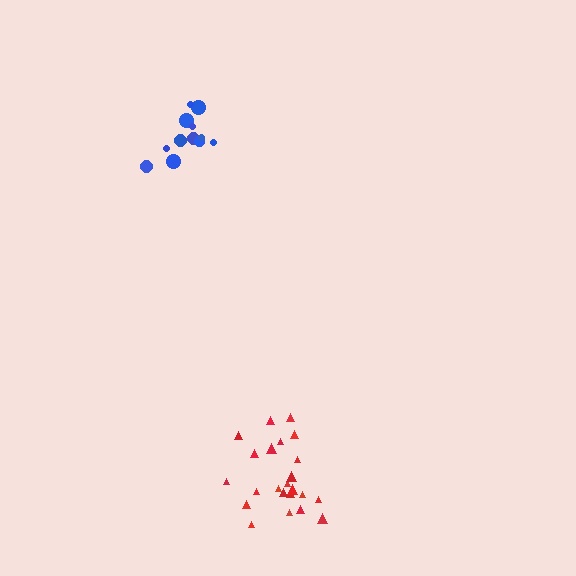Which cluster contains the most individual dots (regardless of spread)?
Red (23).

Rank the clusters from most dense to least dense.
red, blue.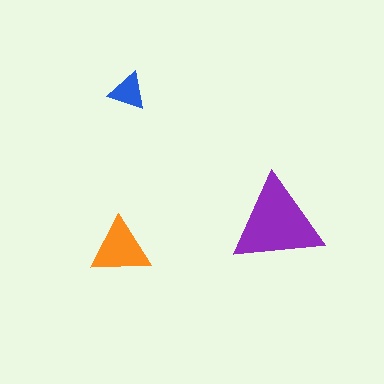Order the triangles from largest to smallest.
the purple one, the orange one, the blue one.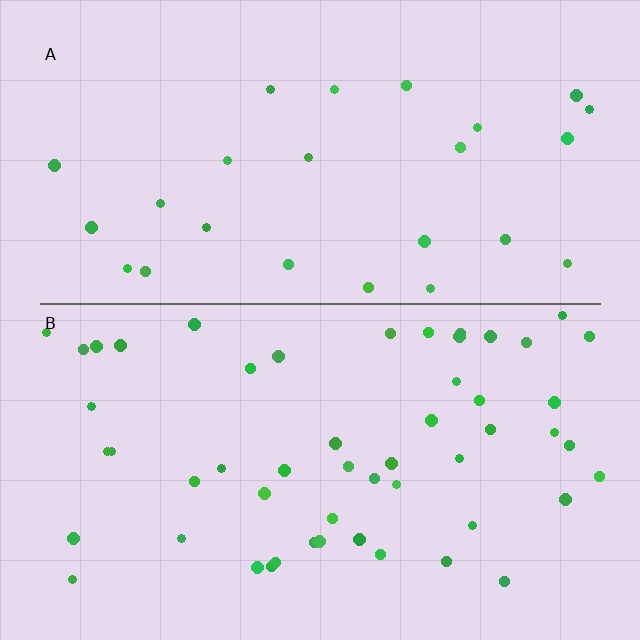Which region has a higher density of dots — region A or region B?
B (the bottom).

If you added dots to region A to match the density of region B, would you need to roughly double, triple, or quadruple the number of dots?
Approximately double.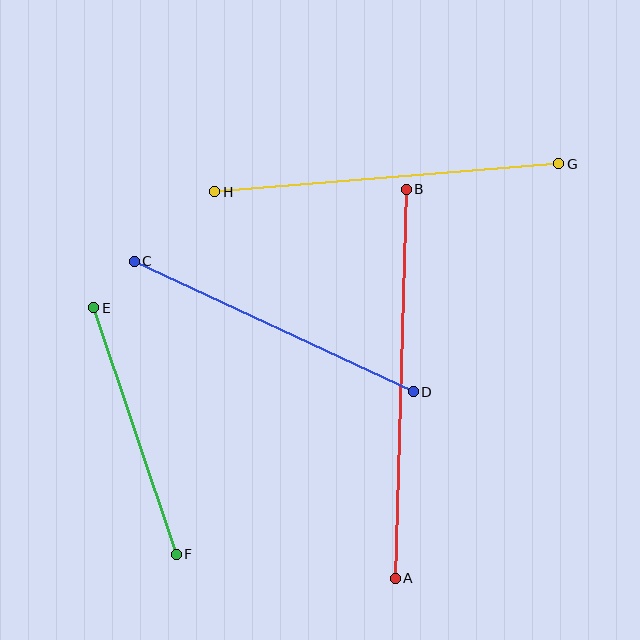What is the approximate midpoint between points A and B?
The midpoint is at approximately (401, 384) pixels.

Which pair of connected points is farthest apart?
Points A and B are farthest apart.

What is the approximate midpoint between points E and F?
The midpoint is at approximately (135, 431) pixels.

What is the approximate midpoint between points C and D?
The midpoint is at approximately (274, 327) pixels.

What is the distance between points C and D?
The distance is approximately 308 pixels.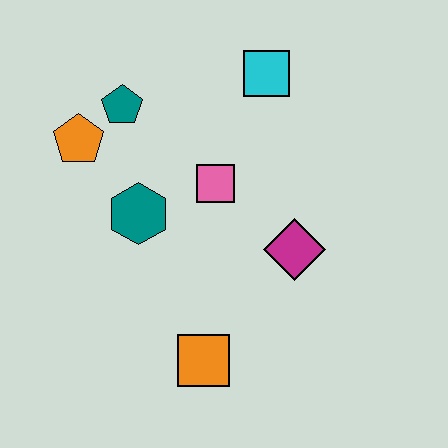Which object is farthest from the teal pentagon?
The orange square is farthest from the teal pentagon.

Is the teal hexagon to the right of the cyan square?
No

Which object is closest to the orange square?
The magenta diamond is closest to the orange square.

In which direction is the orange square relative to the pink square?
The orange square is below the pink square.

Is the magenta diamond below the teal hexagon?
Yes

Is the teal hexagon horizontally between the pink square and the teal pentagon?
Yes